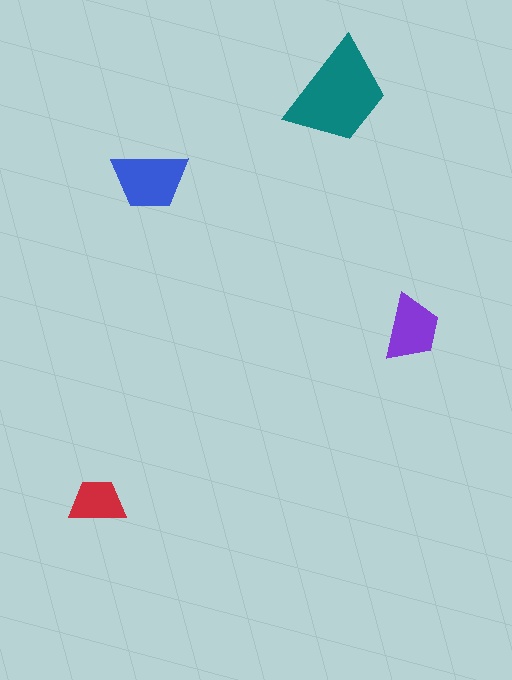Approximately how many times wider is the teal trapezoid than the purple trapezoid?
About 1.5 times wider.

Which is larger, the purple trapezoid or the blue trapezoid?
The blue one.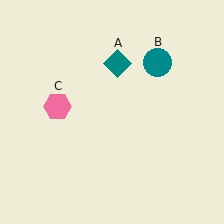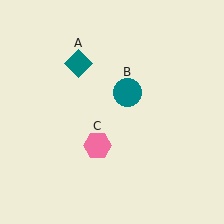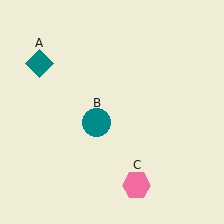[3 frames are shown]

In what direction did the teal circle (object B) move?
The teal circle (object B) moved down and to the left.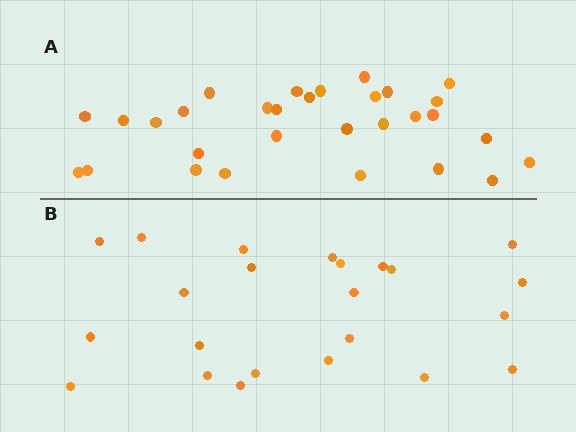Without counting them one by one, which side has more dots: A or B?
Region A (the top region) has more dots.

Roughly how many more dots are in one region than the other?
Region A has roughly 8 or so more dots than region B.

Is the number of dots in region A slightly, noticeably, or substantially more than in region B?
Region A has noticeably more, but not dramatically so. The ratio is roughly 1.3 to 1.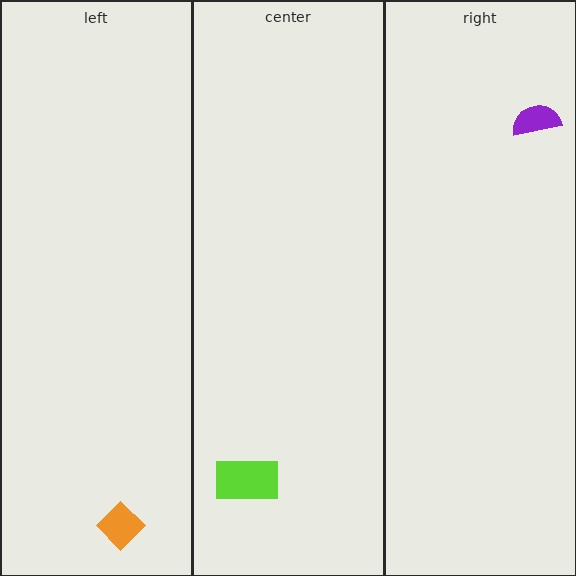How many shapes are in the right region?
1.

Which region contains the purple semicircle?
The right region.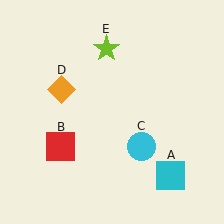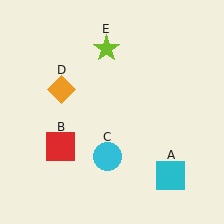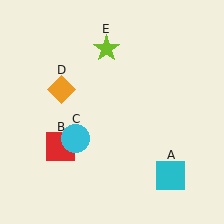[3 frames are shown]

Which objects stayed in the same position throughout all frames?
Cyan square (object A) and red square (object B) and orange diamond (object D) and lime star (object E) remained stationary.